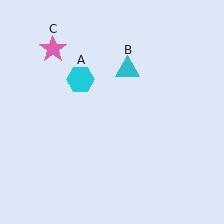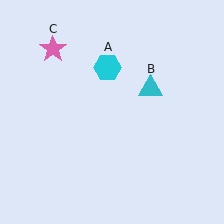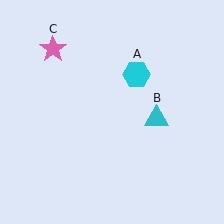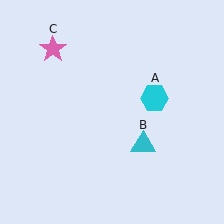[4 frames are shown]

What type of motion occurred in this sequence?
The cyan hexagon (object A), cyan triangle (object B) rotated clockwise around the center of the scene.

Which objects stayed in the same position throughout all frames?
Pink star (object C) remained stationary.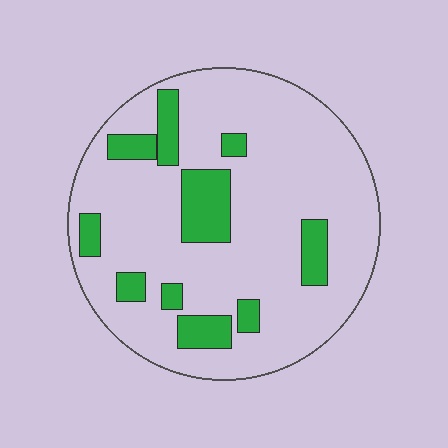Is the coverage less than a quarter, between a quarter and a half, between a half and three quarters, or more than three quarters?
Less than a quarter.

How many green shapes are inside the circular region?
10.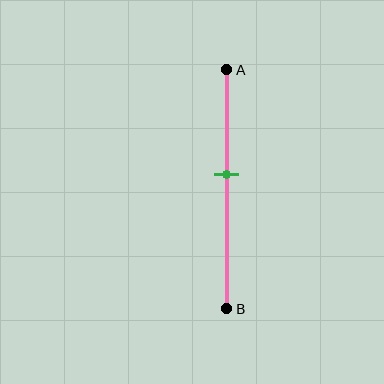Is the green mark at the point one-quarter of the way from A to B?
No, the mark is at about 45% from A, not at the 25% one-quarter point.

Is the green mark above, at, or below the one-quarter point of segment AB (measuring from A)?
The green mark is below the one-quarter point of segment AB.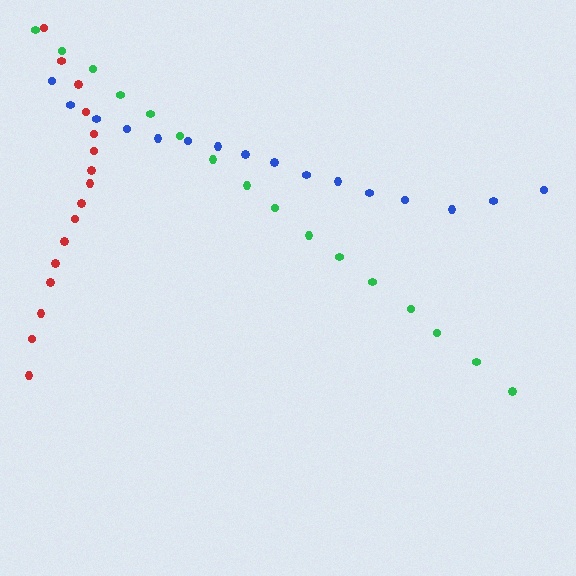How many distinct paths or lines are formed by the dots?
There are 3 distinct paths.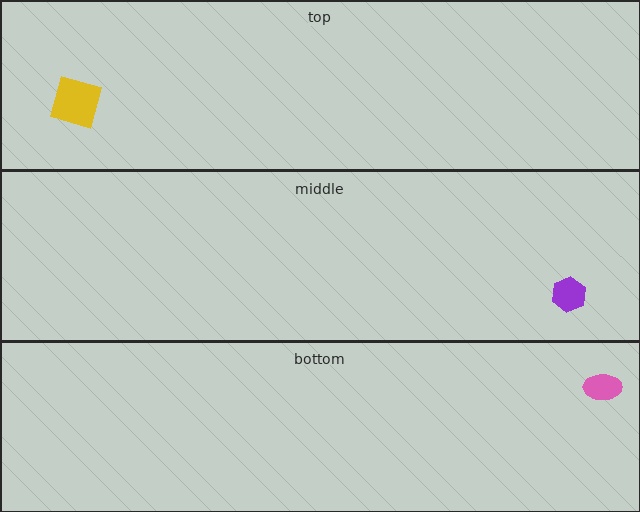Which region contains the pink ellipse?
The bottom region.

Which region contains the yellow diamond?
The top region.